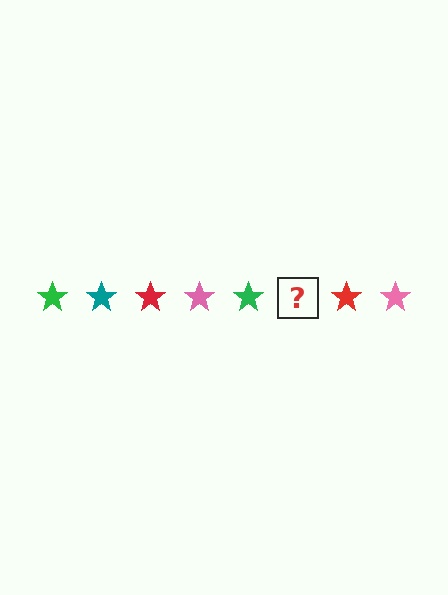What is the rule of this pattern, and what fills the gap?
The rule is that the pattern cycles through green, teal, red, pink stars. The gap should be filled with a teal star.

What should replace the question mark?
The question mark should be replaced with a teal star.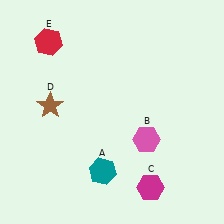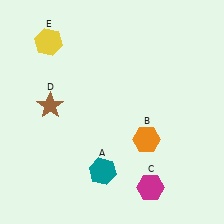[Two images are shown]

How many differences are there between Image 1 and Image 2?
There are 2 differences between the two images.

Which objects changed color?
B changed from pink to orange. E changed from red to yellow.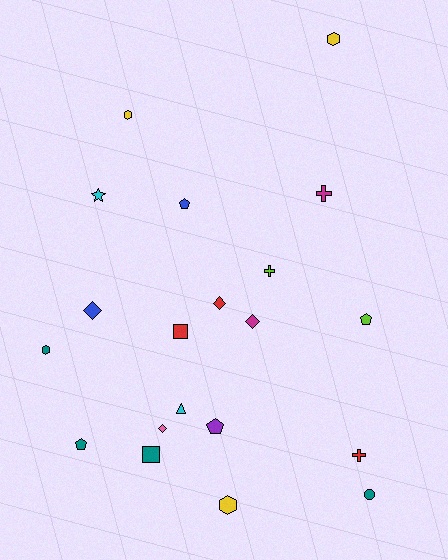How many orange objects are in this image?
There are no orange objects.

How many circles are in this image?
There is 1 circle.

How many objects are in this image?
There are 20 objects.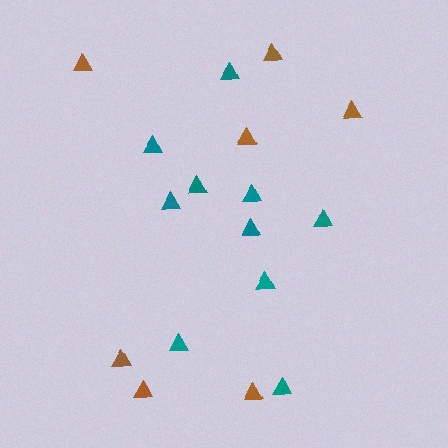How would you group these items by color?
There are 2 groups: one group of brown triangles (7) and one group of teal triangles (10).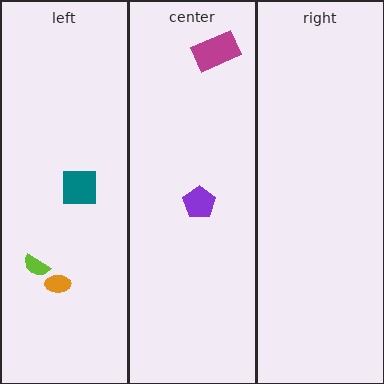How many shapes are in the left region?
3.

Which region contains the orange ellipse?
The left region.